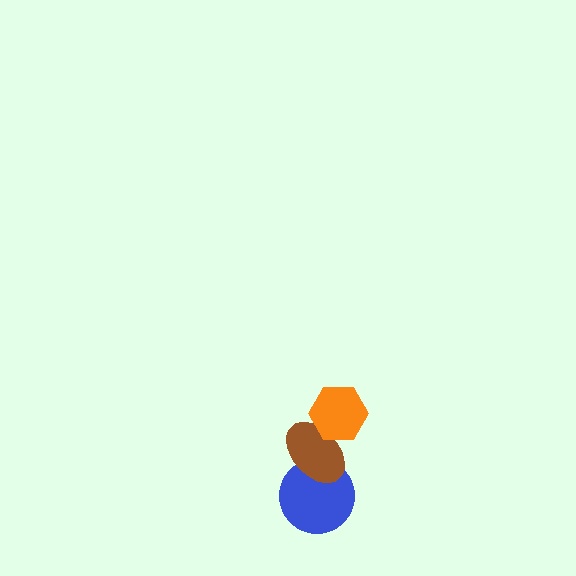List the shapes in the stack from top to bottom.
From top to bottom: the orange hexagon, the brown ellipse, the blue circle.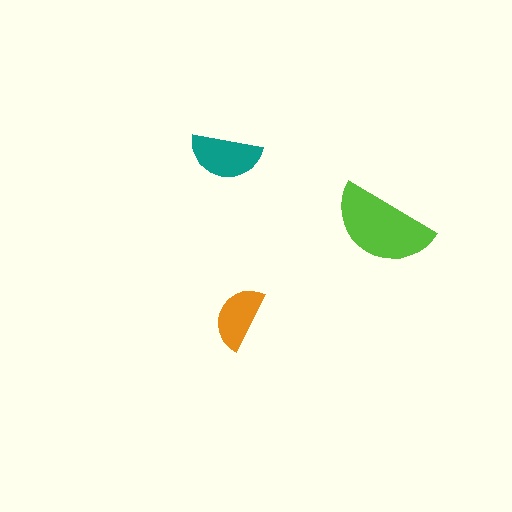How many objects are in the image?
There are 3 objects in the image.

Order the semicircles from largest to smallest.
the lime one, the teal one, the orange one.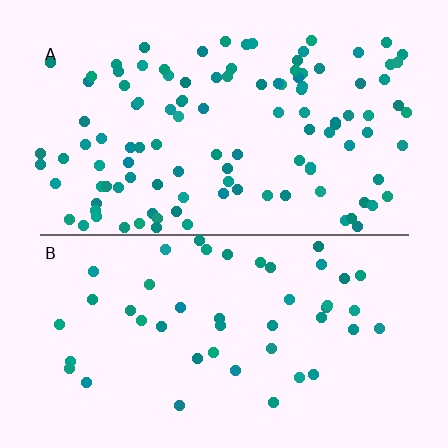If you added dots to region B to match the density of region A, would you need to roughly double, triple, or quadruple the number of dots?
Approximately double.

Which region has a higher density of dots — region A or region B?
A (the top).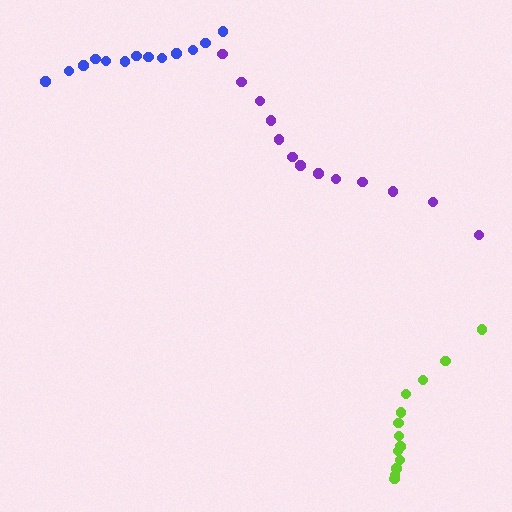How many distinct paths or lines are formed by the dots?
There are 3 distinct paths.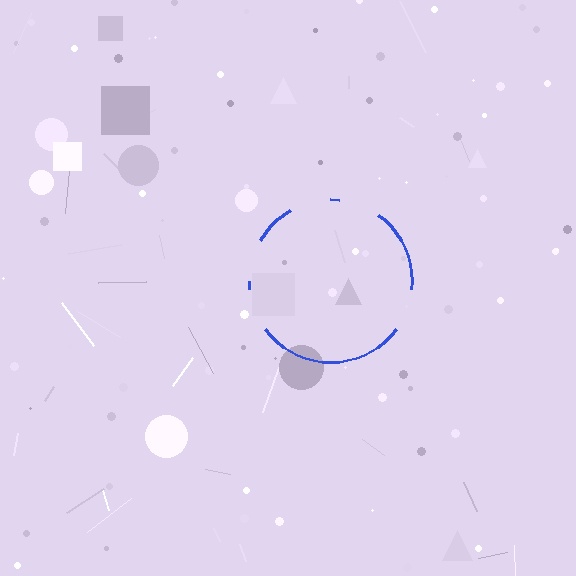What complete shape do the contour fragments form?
The contour fragments form a circle.